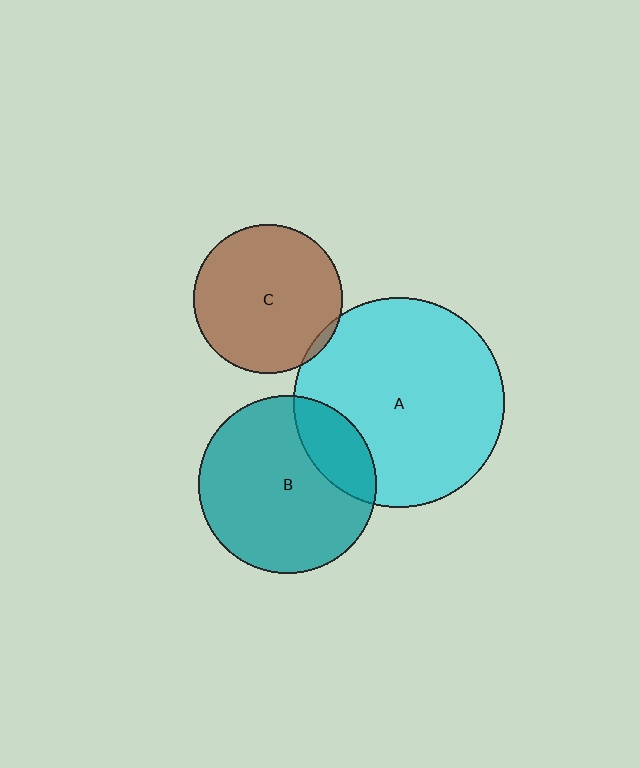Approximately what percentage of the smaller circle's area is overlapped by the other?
Approximately 5%.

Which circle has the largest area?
Circle A (cyan).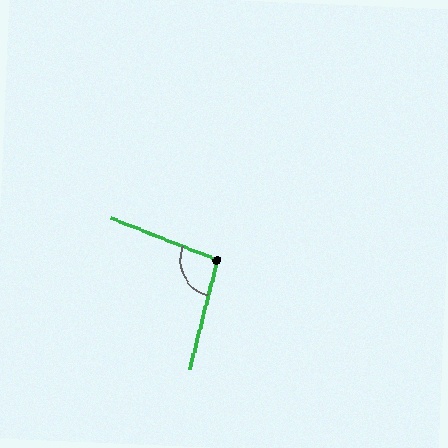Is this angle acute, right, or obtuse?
It is obtuse.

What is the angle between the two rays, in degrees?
Approximately 98 degrees.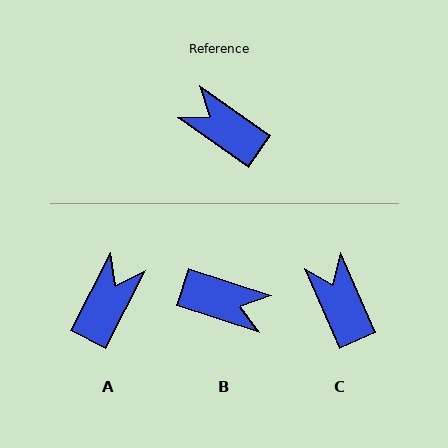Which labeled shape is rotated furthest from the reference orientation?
B, about 163 degrees away.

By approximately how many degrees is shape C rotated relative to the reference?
Approximately 30 degrees clockwise.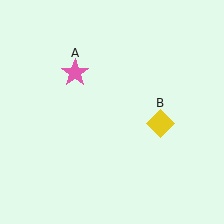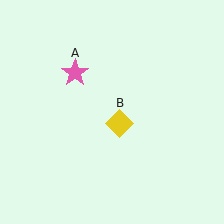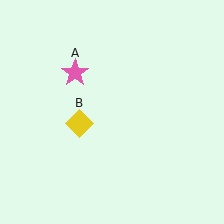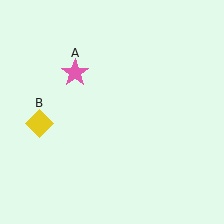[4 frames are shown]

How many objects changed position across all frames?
1 object changed position: yellow diamond (object B).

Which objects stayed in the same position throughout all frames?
Pink star (object A) remained stationary.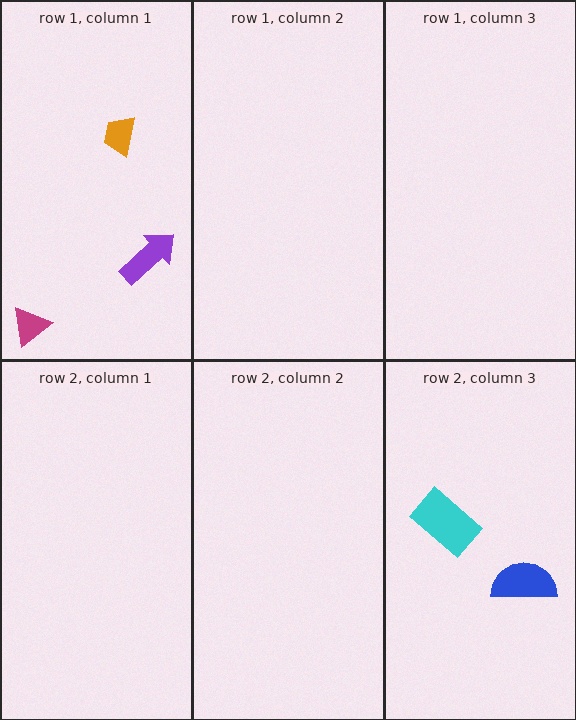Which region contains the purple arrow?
The row 1, column 1 region.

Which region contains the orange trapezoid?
The row 1, column 1 region.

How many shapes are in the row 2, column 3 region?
2.